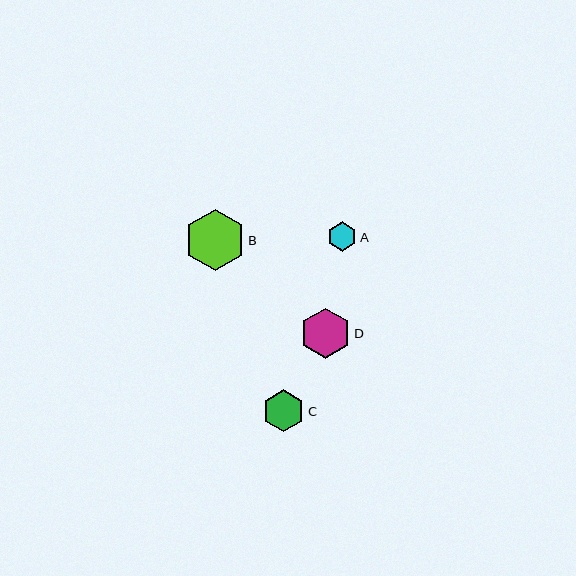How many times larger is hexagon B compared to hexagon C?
Hexagon B is approximately 1.4 times the size of hexagon C.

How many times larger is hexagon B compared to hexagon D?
Hexagon B is approximately 1.2 times the size of hexagon D.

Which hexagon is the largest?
Hexagon B is the largest with a size of approximately 61 pixels.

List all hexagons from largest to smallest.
From largest to smallest: B, D, C, A.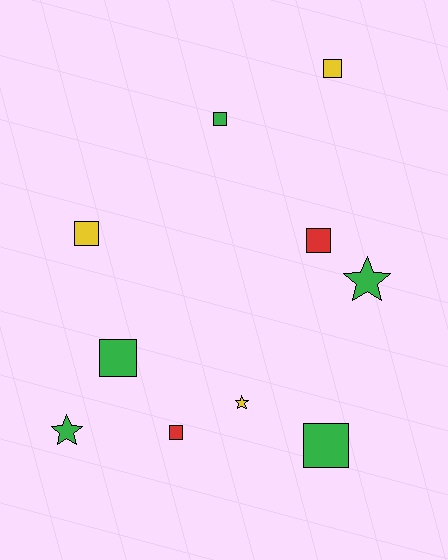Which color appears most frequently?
Green, with 5 objects.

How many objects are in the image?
There are 10 objects.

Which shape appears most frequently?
Square, with 7 objects.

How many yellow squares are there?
There are 2 yellow squares.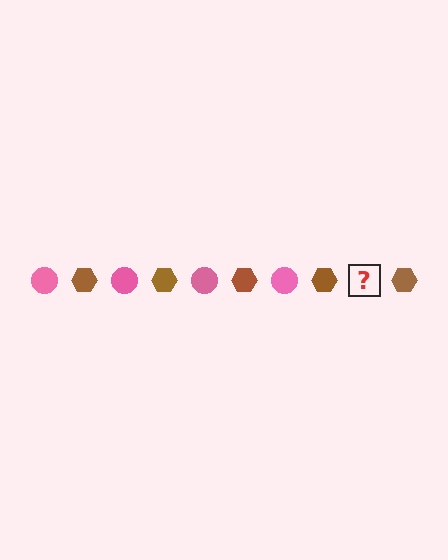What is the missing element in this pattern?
The missing element is a pink circle.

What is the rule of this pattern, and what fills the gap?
The rule is that the pattern alternates between pink circle and brown hexagon. The gap should be filled with a pink circle.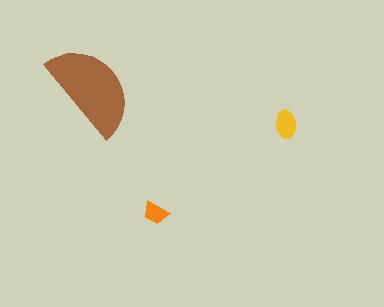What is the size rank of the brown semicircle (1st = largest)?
1st.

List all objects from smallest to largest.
The orange trapezoid, the yellow ellipse, the brown semicircle.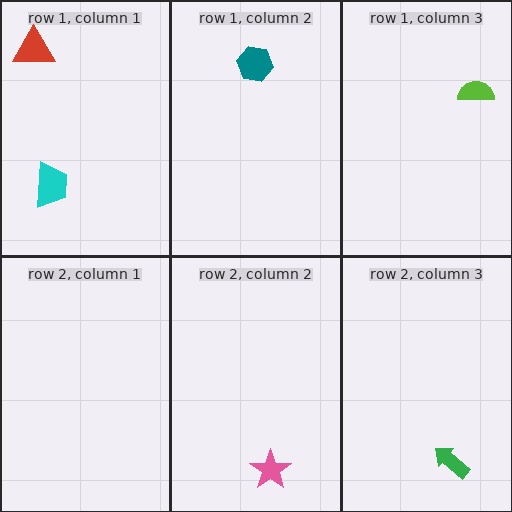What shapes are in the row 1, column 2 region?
The teal hexagon.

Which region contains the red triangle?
The row 1, column 1 region.